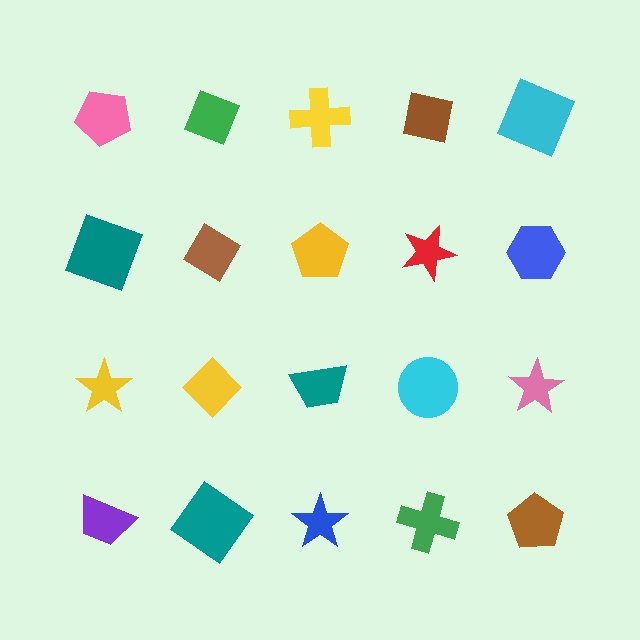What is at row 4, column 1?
A purple trapezoid.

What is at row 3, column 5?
A pink star.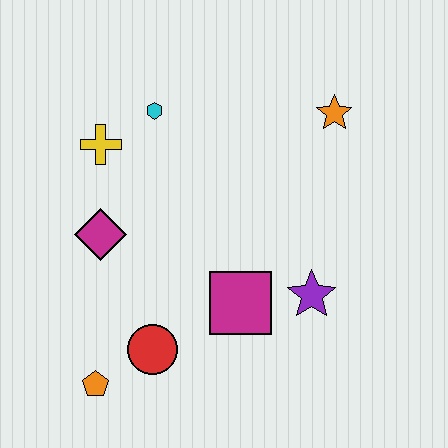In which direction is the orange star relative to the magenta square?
The orange star is above the magenta square.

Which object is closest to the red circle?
The orange pentagon is closest to the red circle.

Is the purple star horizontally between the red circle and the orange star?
Yes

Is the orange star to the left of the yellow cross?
No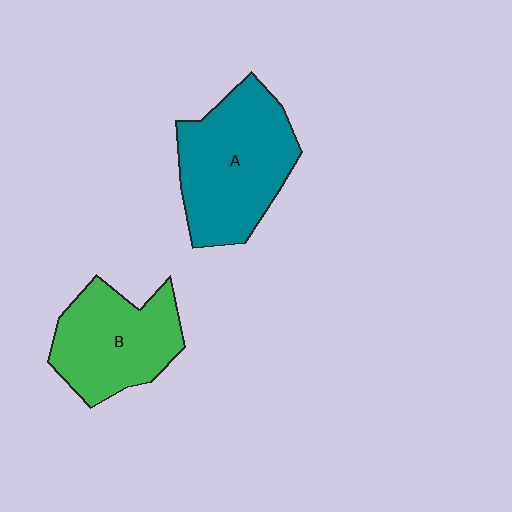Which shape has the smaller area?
Shape B (green).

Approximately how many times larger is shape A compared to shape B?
Approximately 1.2 times.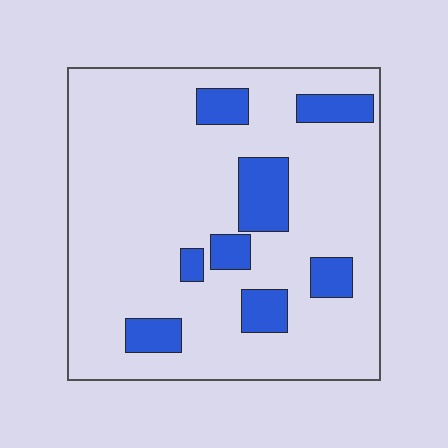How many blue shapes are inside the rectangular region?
8.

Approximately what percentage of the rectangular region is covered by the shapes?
Approximately 15%.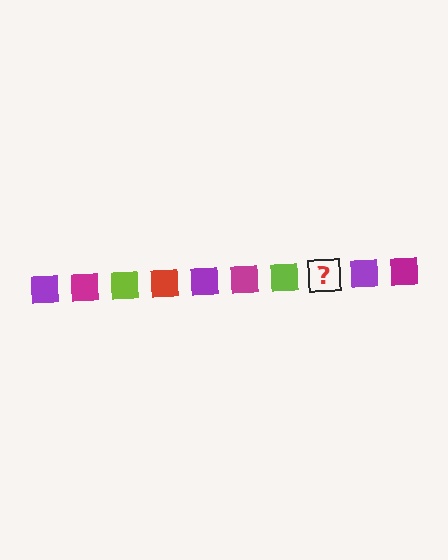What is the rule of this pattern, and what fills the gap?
The rule is that the pattern cycles through purple, magenta, lime, red squares. The gap should be filled with a red square.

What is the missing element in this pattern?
The missing element is a red square.